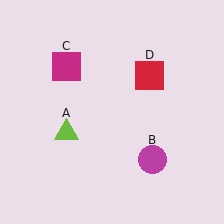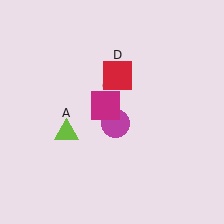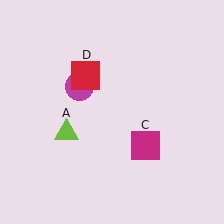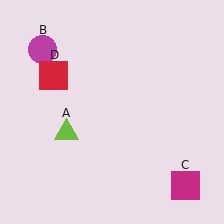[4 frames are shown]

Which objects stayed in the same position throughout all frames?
Lime triangle (object A) remained stationary.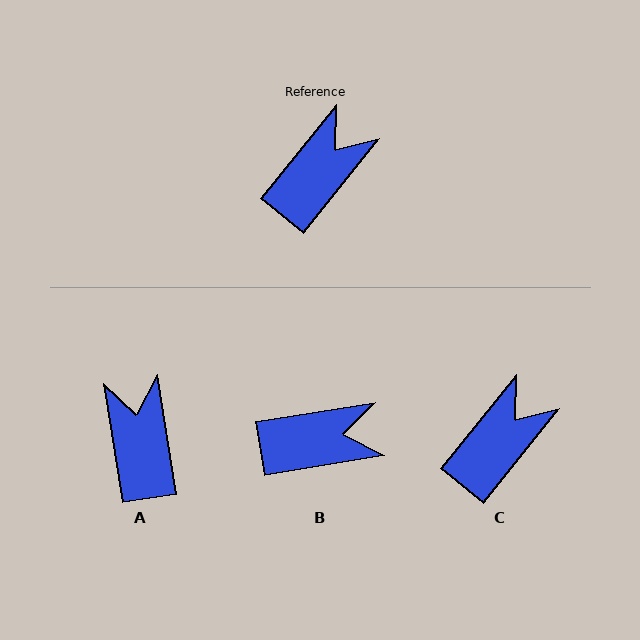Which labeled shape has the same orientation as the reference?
C.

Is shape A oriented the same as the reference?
No, it is off by about 48 degrees.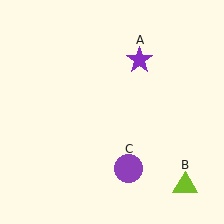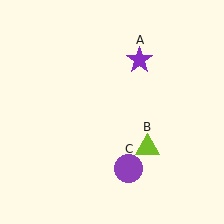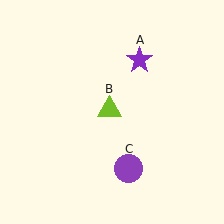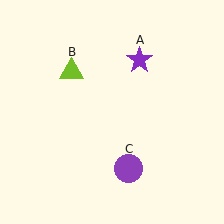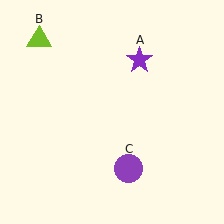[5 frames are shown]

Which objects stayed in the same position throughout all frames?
Purple star (object A) and purple circle (object C) remained stationary.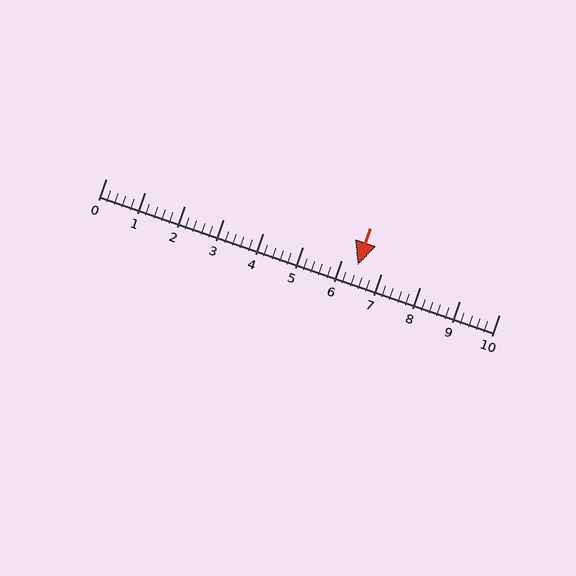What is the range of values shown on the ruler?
The ruler shows values from 0 to 10.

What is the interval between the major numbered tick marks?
The major tick marks are spaced 1 units apart.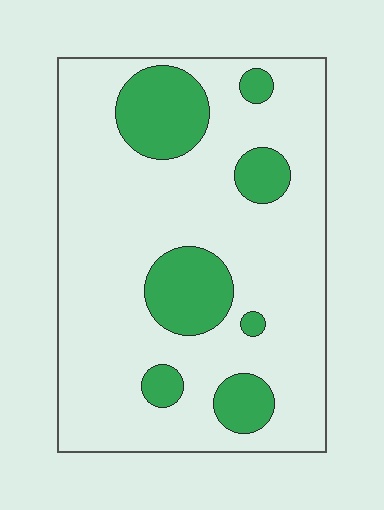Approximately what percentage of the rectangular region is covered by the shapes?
Approximately 20%.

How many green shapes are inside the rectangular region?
7.